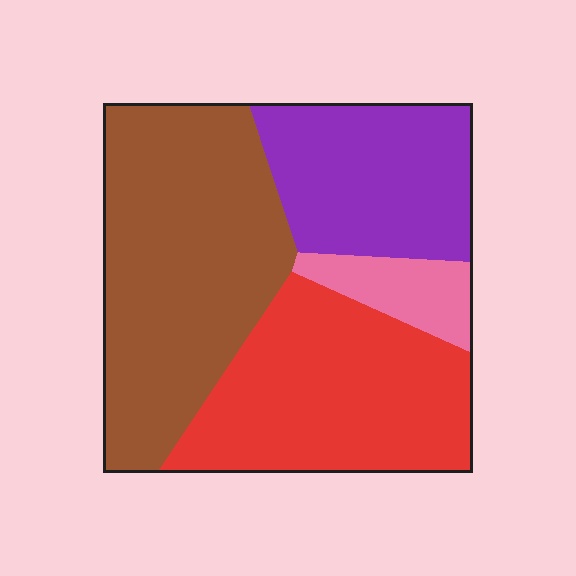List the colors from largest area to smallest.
From largest to smallest: brown, red, purple, pink.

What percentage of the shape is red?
Red covers 31% of the shape.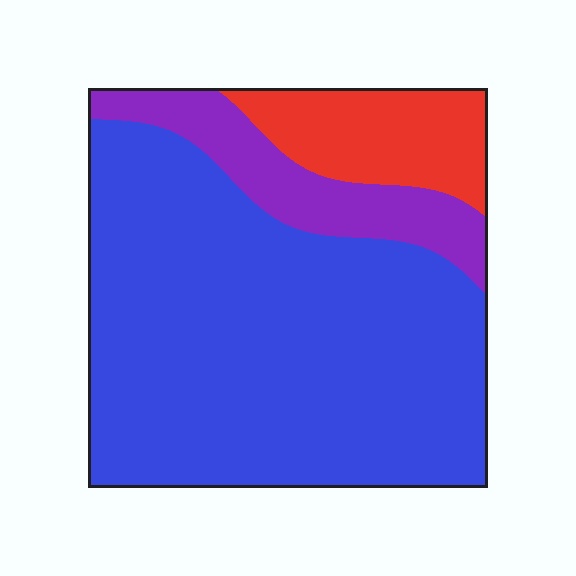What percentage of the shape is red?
Red covers around 15% of the shape.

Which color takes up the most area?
Blue, at roughly 70%.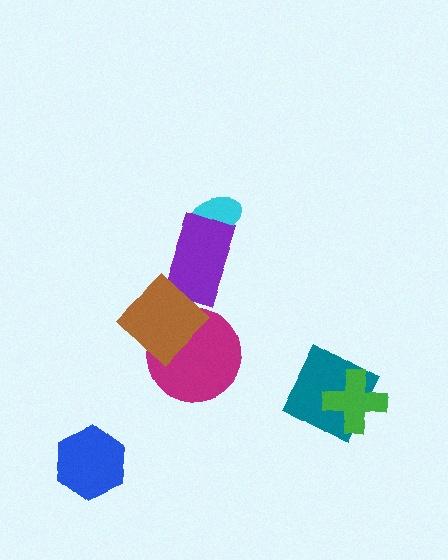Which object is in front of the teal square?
The green cross is in front of the teal square.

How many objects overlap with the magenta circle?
1 object overlaps with the magenta circle.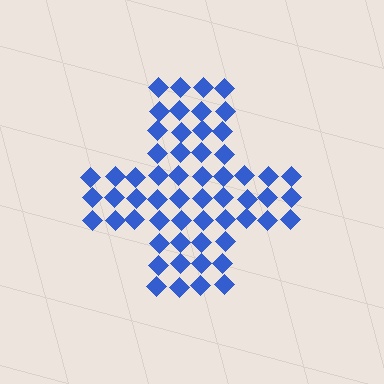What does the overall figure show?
The overall figure shows a cross.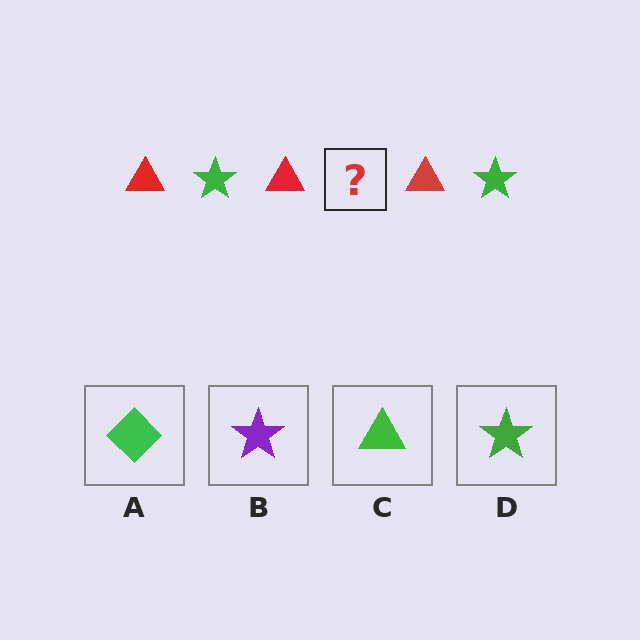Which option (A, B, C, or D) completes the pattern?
D.